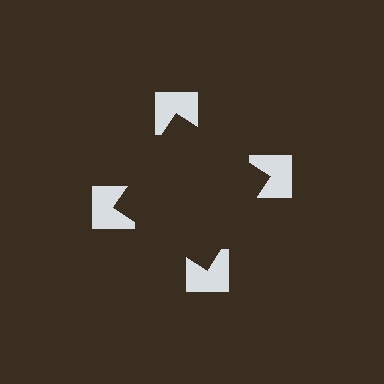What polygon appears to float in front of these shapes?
An illusory square — its edges are inferred from the aligned wedge cuts in the notched squares, not physically drawn.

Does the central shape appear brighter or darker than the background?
It typically appears slightly darker than the background, even though no actual brightness change is drawn.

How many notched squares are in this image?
There are 4 — one at each vertex of the illusory square.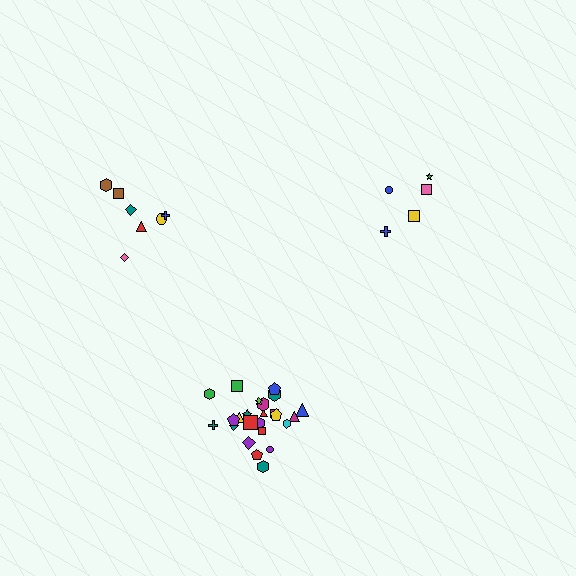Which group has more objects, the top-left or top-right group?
The top-left group.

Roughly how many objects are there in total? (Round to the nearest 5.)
Roughly 35 objects in total.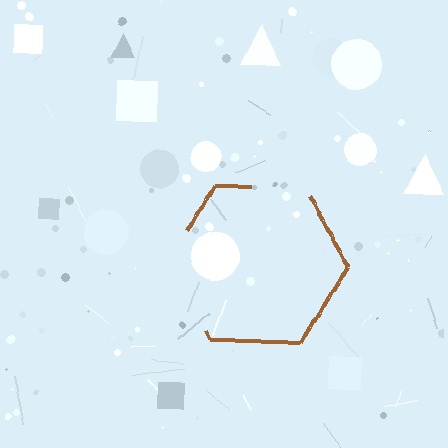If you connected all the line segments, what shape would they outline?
They would outline a hexagon.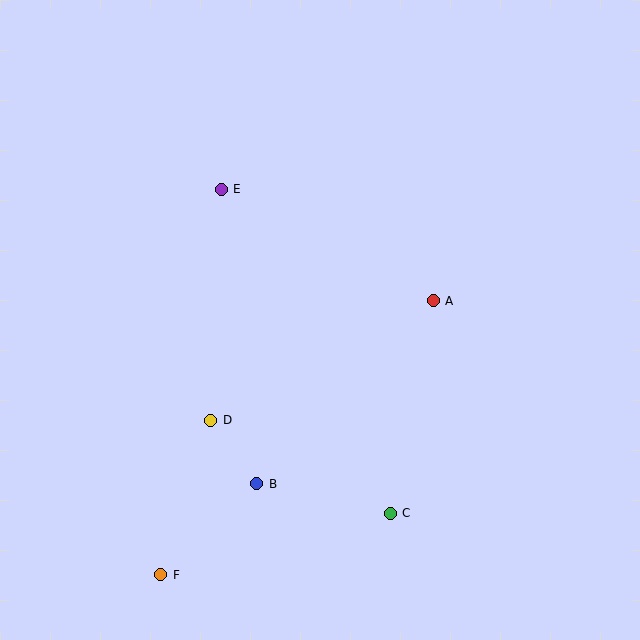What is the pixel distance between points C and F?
The distance between C and F is 237 pixels.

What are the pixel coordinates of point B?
Point B is at (257, 484).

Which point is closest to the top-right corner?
Point A is closest to the top-right corner.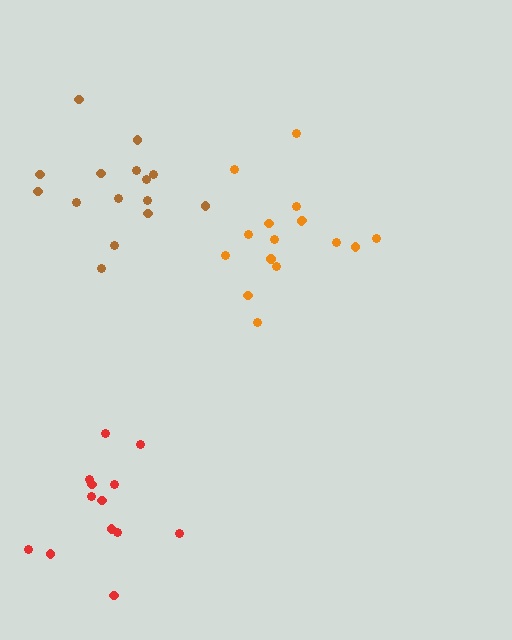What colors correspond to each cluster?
The clusters are colored: orange, brown, red.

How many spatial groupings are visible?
There are 3 spatial groupings.